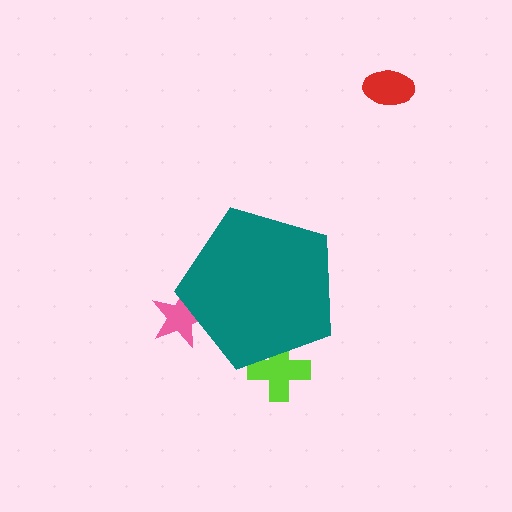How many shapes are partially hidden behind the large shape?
2 shapes are partially hidden.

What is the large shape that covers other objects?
A teal pentagon.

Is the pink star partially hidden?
Yes, the pink star is partially hidden behind the teal pentagon.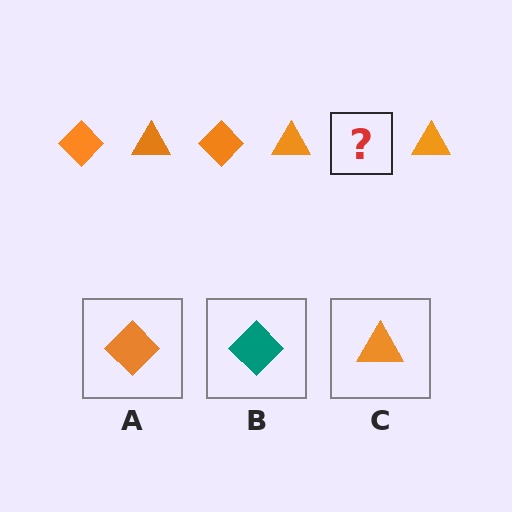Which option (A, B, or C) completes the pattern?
A.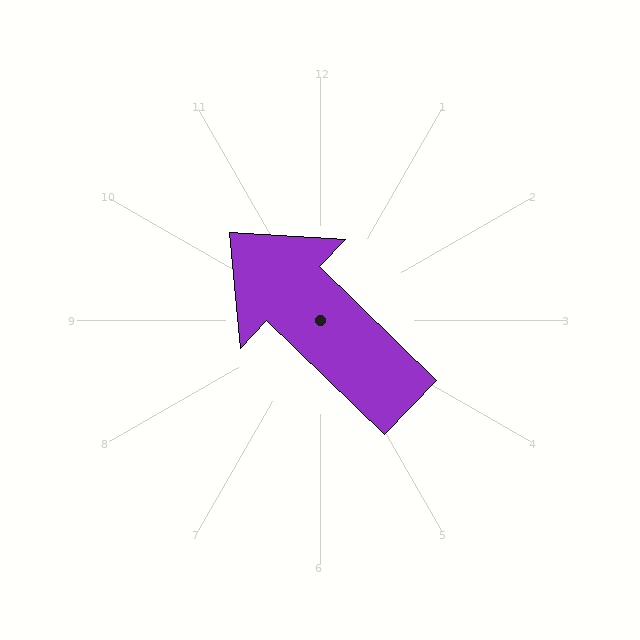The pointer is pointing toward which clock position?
Roughly 10 o'clock.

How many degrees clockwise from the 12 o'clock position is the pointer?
Approximately 314 degrees.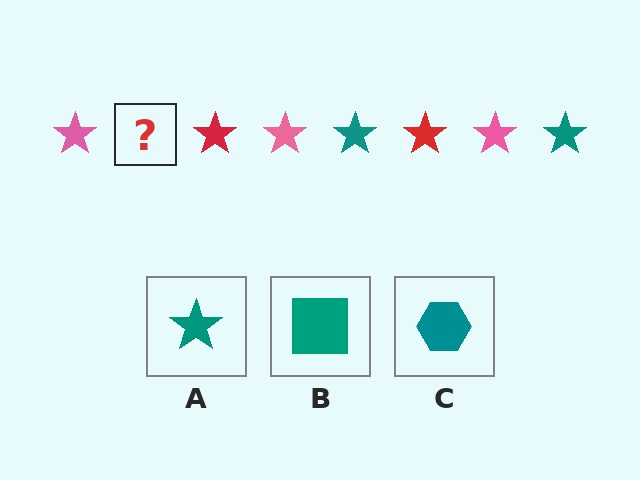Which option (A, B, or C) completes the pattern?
A.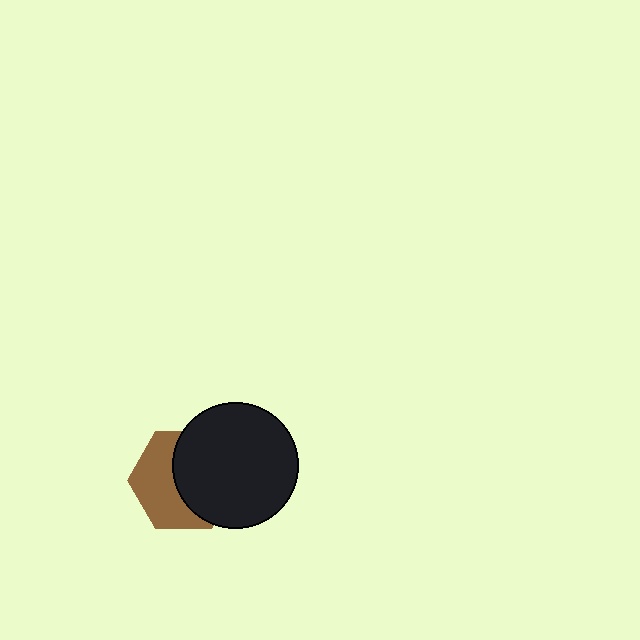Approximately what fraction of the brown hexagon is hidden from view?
Roughly 52% of the brown hexagon is hidden behind the black circle.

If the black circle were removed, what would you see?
You would see the complete brown hexagon.